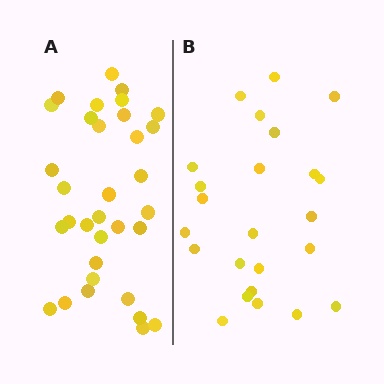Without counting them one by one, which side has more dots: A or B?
Region A (the left region) has more dots.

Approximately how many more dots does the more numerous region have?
Region A has roughly 8 or so more dots than region B.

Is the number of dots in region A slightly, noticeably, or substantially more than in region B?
Region A has noticeably more, but not dramatically so. The ratio is roughly 1.4 to 1.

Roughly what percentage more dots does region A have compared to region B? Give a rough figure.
About 40% more.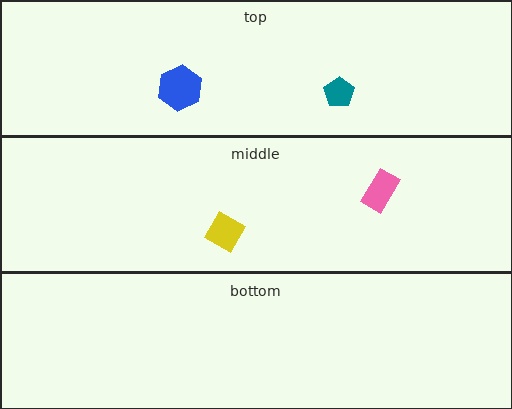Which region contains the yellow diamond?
The middle region.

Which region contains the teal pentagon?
The top region.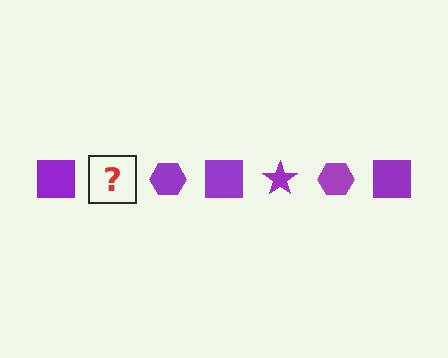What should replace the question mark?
The question mark should be replaced with a purple star.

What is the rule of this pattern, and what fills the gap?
The rule is that the pattern cycles through square, star, hexagon shapes in purple. The gap should be filled with a purple star.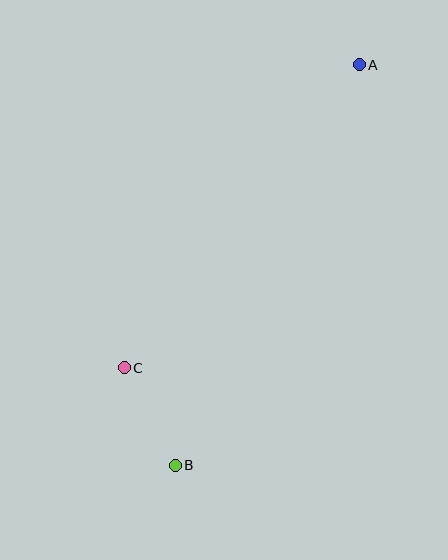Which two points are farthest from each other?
Points A and B are farthest from each other.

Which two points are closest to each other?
Points B and C are closest to each other.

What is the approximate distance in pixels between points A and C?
The distance between A and C is approximately 383 pixels.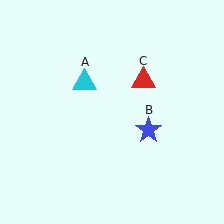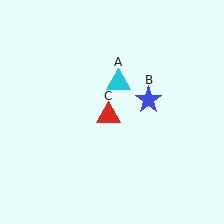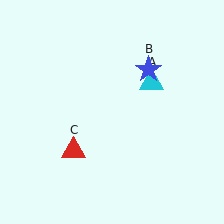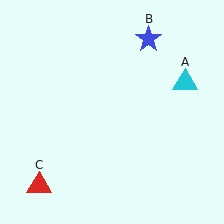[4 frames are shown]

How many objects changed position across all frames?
3 objects changed position: cyan triangle (object A), blue star (object B), red triangle (object C).